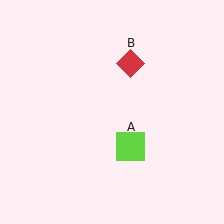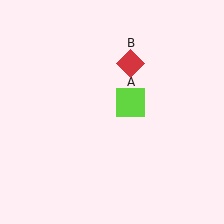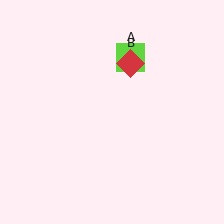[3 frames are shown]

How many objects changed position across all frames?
1 object changed position: lime square (object A).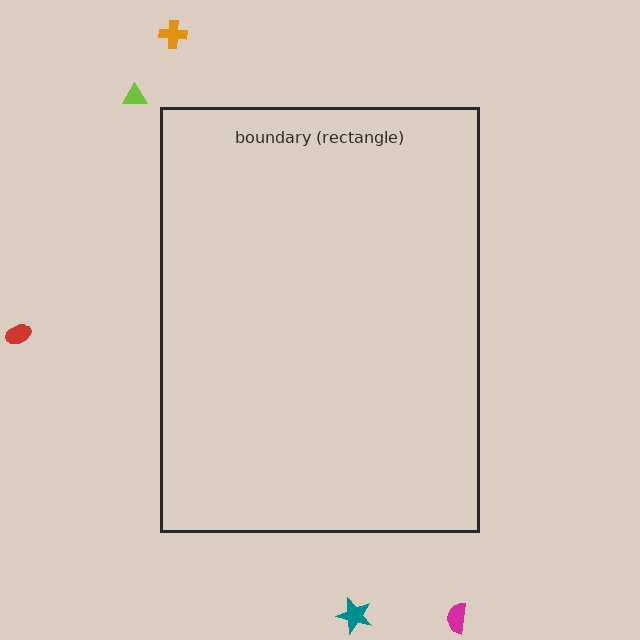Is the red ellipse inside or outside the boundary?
Outside.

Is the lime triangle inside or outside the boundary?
Outside.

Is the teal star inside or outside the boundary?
Outside.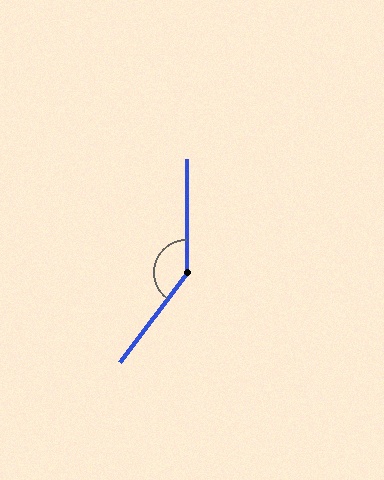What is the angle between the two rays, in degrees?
Approximately 143 degrees.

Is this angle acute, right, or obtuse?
It is obtuse.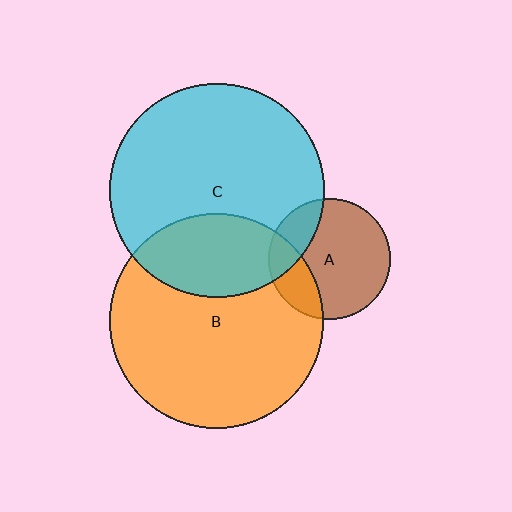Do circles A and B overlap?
Yes.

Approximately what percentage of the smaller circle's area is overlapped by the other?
Approximately 25%.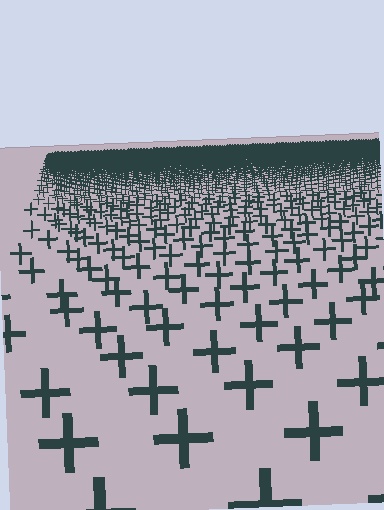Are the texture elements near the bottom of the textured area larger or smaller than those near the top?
Larger. Near the bottom, elements are closer to the viewer and appear at a bigger on-screen size.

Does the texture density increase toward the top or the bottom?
Density increases toward the top.